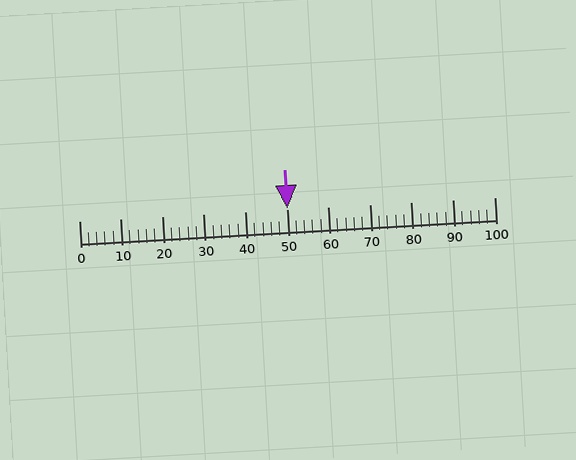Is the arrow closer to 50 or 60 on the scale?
The arrow is closer to 50.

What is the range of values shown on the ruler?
The ruler shows values from 0 to 100.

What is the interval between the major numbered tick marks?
The major tick marks are spaced 10 units apart.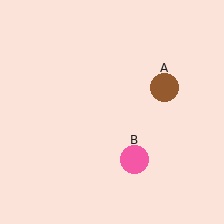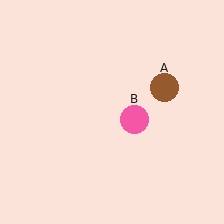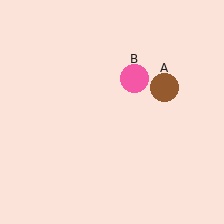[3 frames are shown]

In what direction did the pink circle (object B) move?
The pink circle (object B) moved up.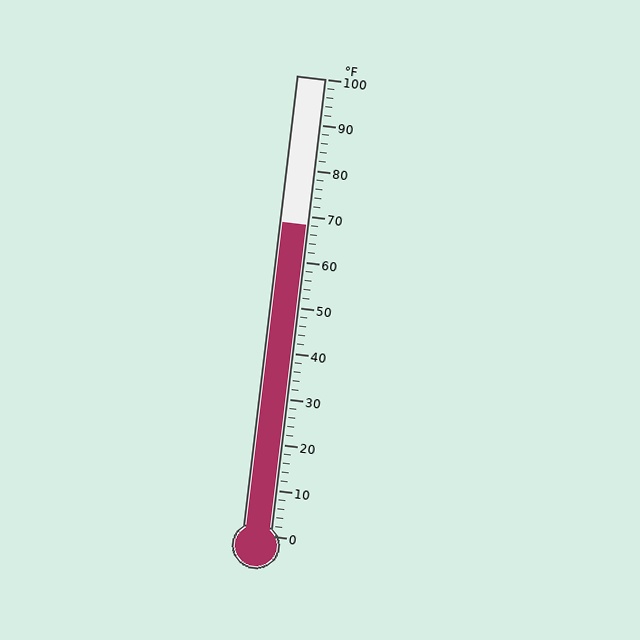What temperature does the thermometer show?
The thermometer shows approximately 68°F.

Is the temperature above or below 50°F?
The temperature is above 50°F.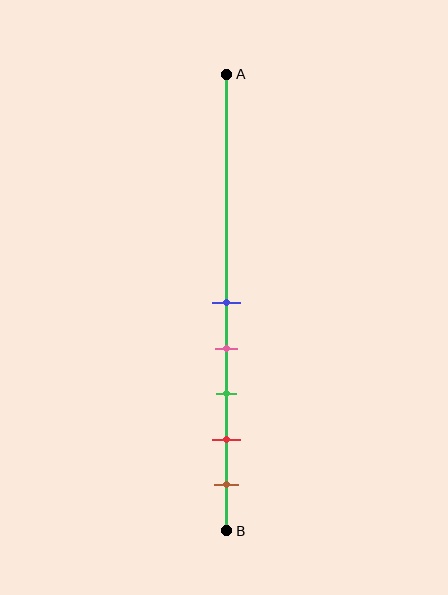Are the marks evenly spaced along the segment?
Yes, the marks are approximately evenly spaced.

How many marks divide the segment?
There are 5 marks dividing the segment.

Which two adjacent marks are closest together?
The blue and pink marks are the closest adjacent pair.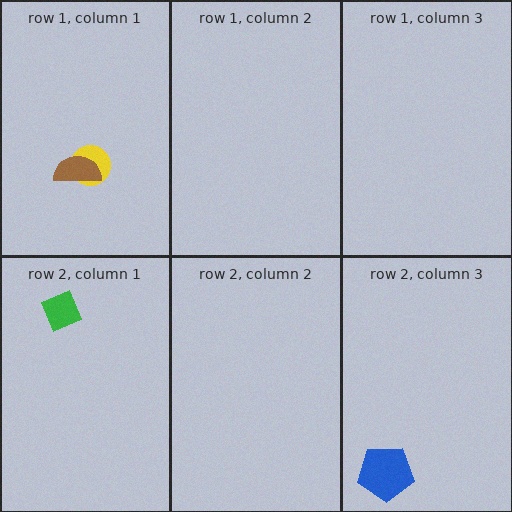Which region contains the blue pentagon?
The row 2, column 3 region.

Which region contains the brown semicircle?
The row 1, column 1 region.